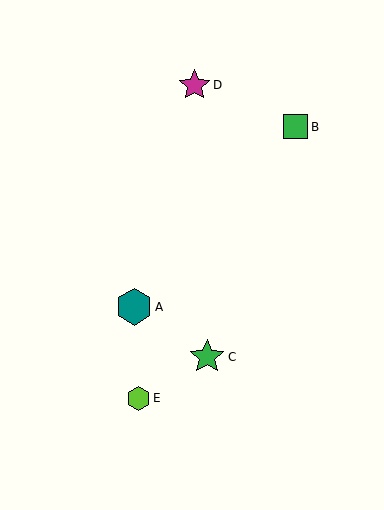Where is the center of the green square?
The center of the green square is at (296, 127).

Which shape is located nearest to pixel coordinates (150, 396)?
The lime hexagon (labeled E) at (138, 398) is nearest to that location.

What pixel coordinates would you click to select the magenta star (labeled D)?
Click at (195, 85) to select the magenta star D.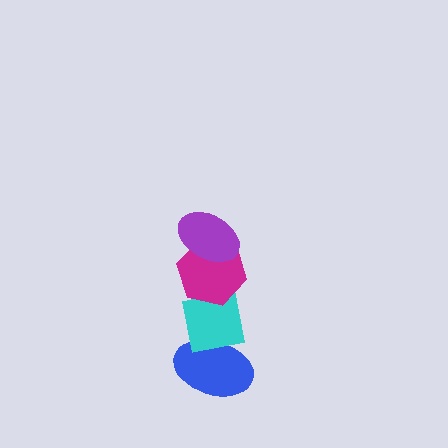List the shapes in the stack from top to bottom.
From top to bottom: the purple ellipse, the magenta hexagon, the cyan square, the blue ellipse.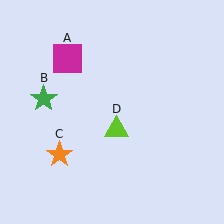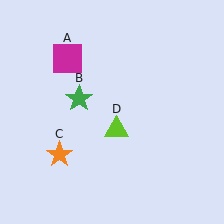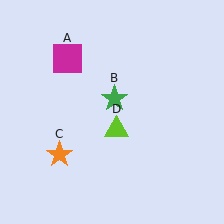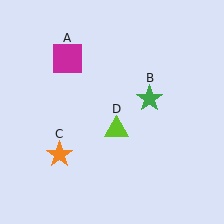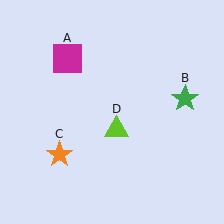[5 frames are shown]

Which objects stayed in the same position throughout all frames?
Magenta square (object A) and orange star (object C) and lime triangle (object D) remained stationary.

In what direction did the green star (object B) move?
The green star (object B) moved right.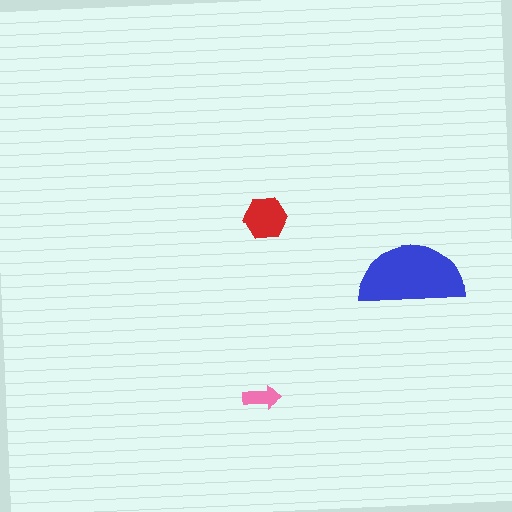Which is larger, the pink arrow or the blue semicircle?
The blue semicircle.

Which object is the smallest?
The pink arrow.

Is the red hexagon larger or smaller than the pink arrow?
Larger.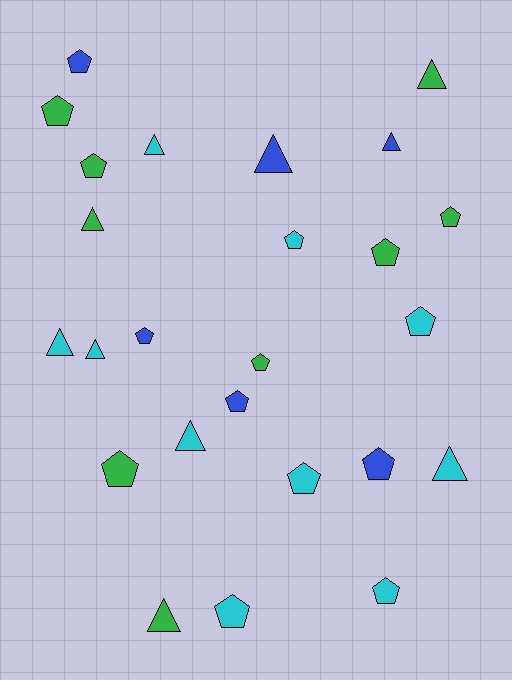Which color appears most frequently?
Cyan, with 10 objects.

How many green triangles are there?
There are 3 green triangles.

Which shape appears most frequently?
Pentagon, with 15 objects.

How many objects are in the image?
There are 25 objects.